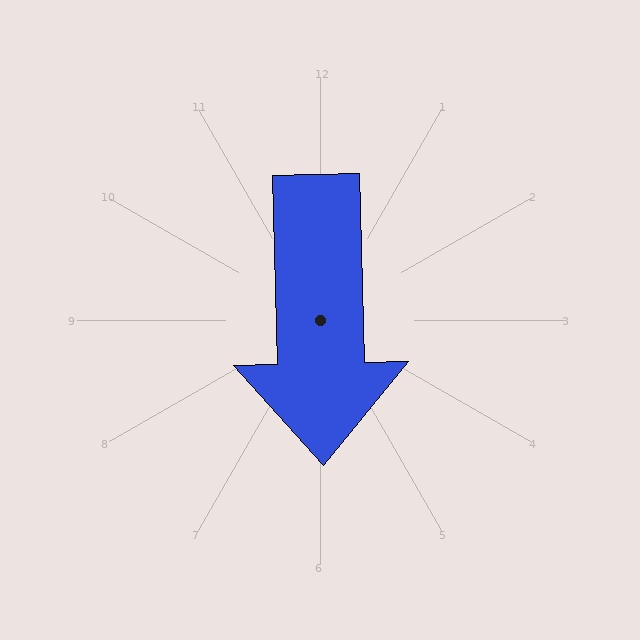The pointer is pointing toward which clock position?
Roughly 6 o'clock.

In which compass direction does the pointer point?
South.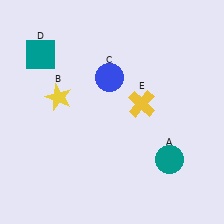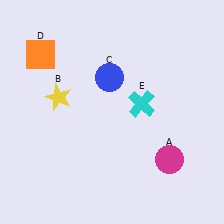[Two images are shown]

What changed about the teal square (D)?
In Image 1, D is teal. In Image 2, it changed to orange.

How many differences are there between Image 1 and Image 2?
There are 3 differences between the two images.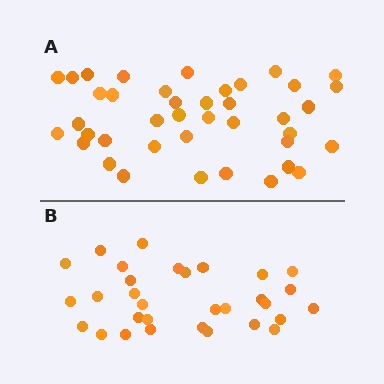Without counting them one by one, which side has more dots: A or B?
Region A (the top region) has more dots.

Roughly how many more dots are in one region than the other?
Region A has roughly 8 or so more dots than region B.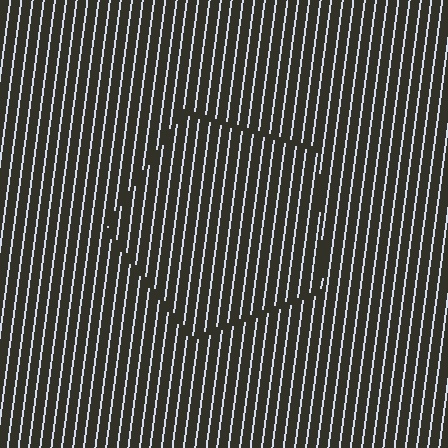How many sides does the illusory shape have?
5 sides — the line-ends trace a pentagon.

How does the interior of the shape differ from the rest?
The interior of the shape contains the same grating, shifted by half a period — the contour is defined by the phase discontinuity where line-ends from the inner and outer gratings abut.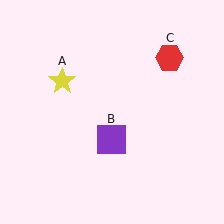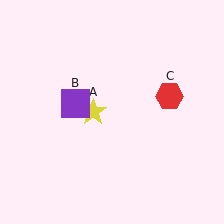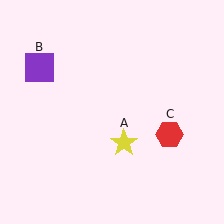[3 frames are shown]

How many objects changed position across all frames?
3 objects changed position: yellow star (object A), purple square (object B), red hexagon (object C).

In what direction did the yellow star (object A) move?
The yellow star (object A) moved down and to the right.